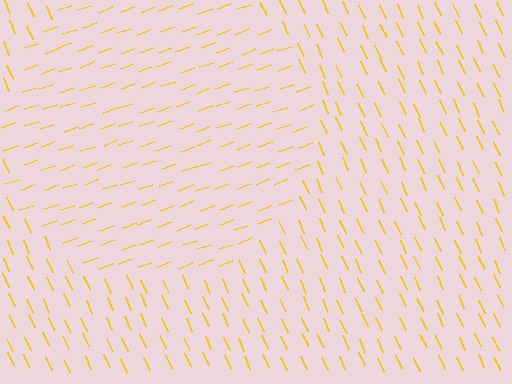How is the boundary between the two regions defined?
The boundary is defined purely by a change in line orientation (approximately 86 degrees difference). All lines are the same color and thickness.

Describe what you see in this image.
The image is filled with small yellow line segments. A circle region in the image has lines oriented differently from the surrounding lines, creating a visible texture boundary.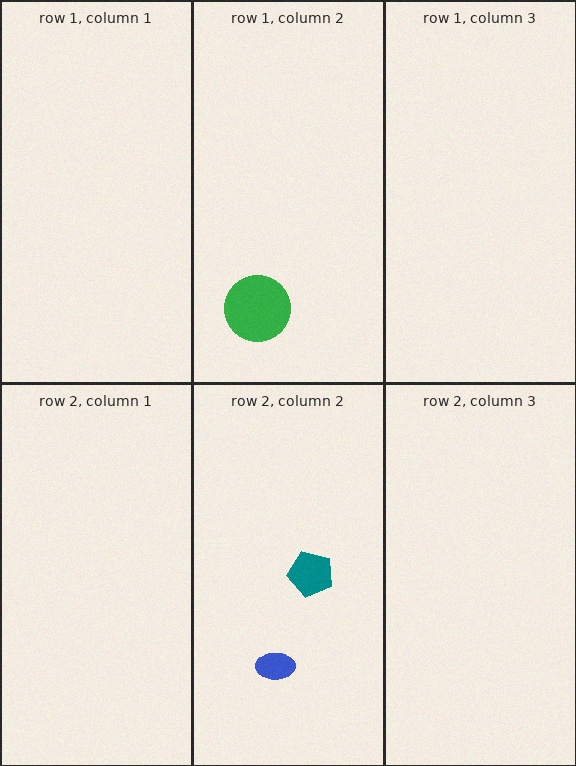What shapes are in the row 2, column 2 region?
The blue ellipse, the teal pentagon.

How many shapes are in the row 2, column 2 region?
2.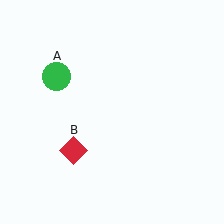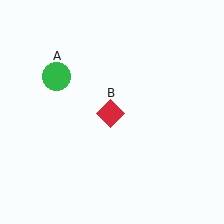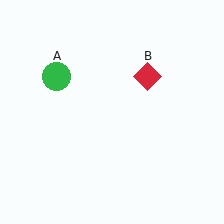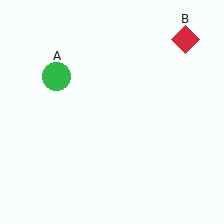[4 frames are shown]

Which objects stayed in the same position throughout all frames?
Green circle (object A) remained stationary.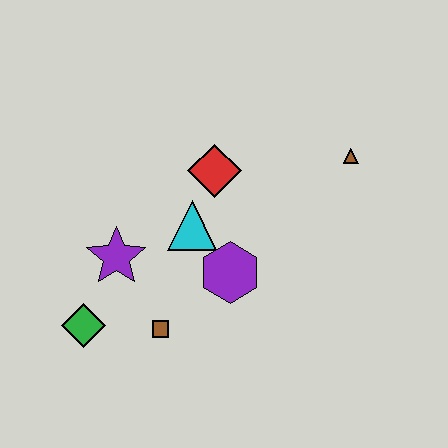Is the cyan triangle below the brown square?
No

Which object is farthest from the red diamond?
The green diamond is farthest from the red diamond.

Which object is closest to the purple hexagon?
The cyan triangle is closest to the purple hexagon.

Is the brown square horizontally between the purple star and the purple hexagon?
Yes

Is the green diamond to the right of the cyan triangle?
No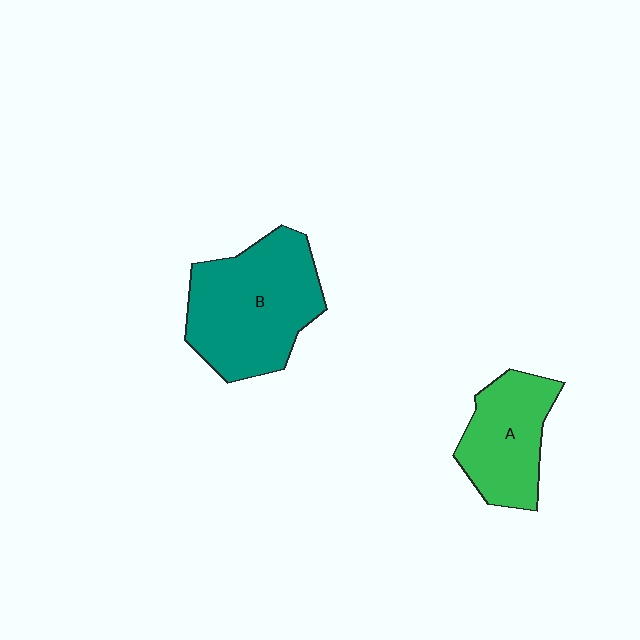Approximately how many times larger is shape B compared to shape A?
Approximately 1.5 times.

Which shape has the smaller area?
Shape A (green).